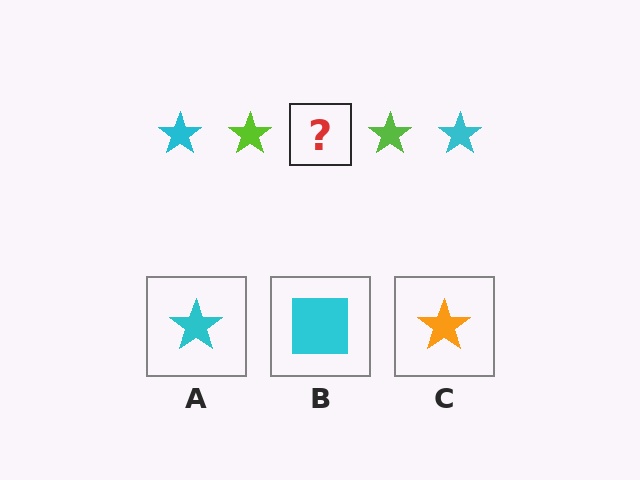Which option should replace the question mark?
Option A.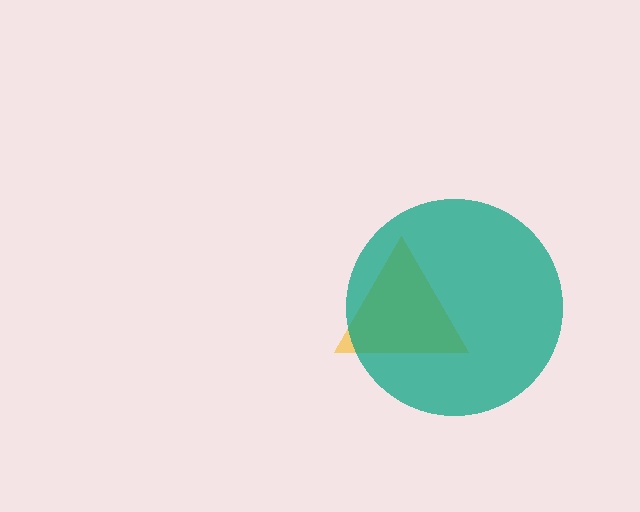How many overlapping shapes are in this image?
There are 2 overlapping shapes in the image.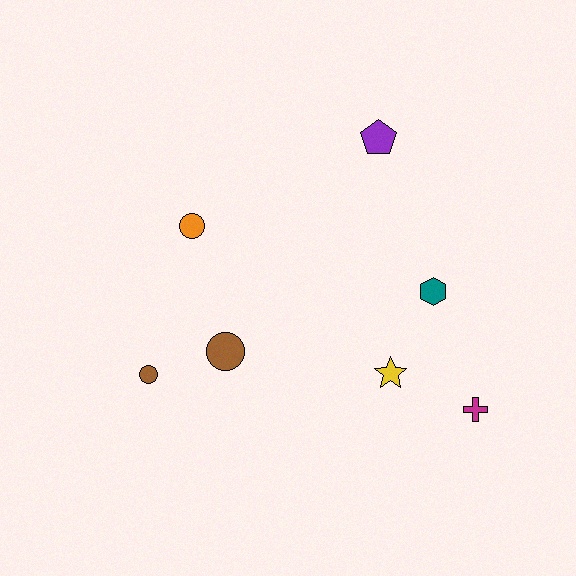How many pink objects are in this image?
There are no pink objects.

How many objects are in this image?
There are 7 objects.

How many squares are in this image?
There are no squares.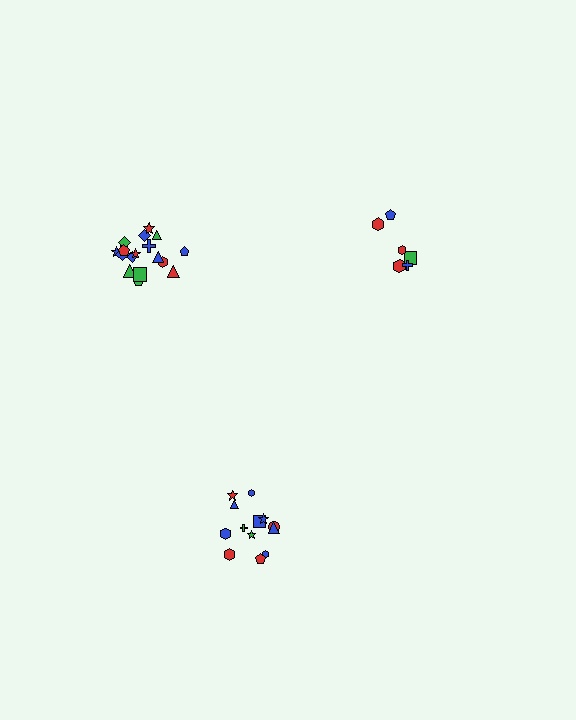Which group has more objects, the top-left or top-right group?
The top-left group.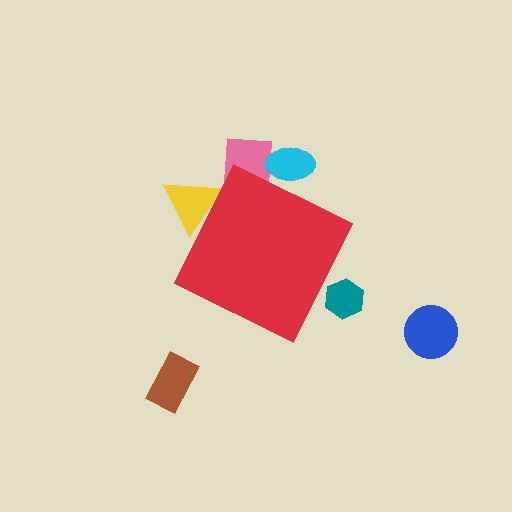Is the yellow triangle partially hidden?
Yes, the yellow triangle is partially hidden behind the red diamond.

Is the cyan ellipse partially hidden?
Yes, the cyan ellipse is partially hidden behind the red diamond.